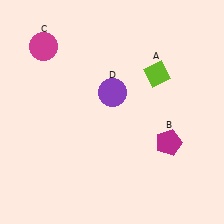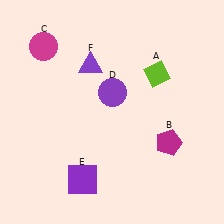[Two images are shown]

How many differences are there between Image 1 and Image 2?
There are 2 differences between the two images.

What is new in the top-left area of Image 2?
A purple triangle (F) was added in the top-left area of Image 2.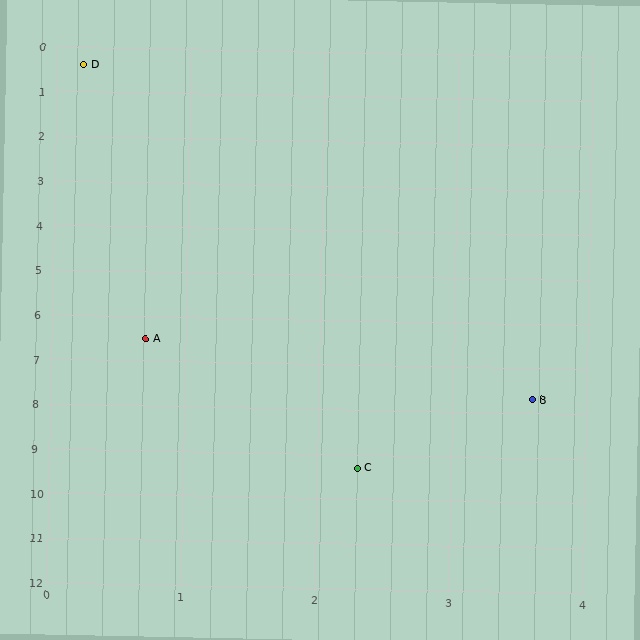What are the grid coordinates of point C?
Point C is at approximately (2.3, 9.3).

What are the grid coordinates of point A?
Point A is at approximately (0.7, 6.5).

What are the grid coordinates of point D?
Point D is at approximately (0.2, 0.4).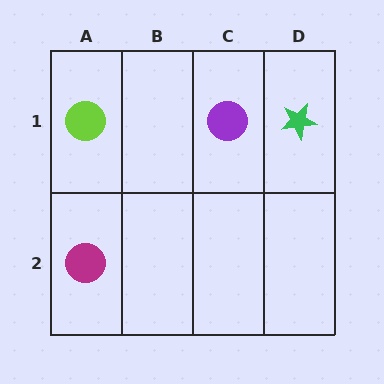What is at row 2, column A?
A magenta circle.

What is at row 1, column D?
A green star.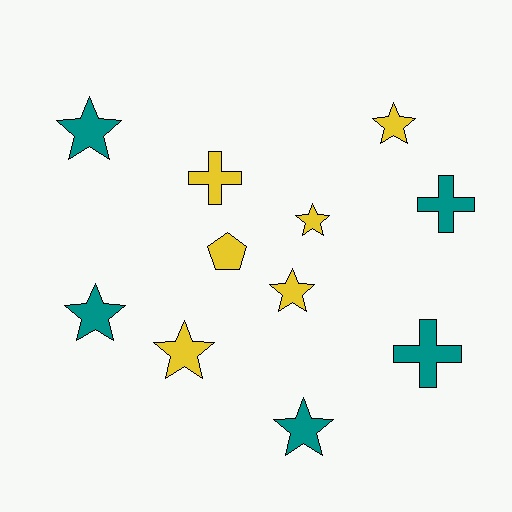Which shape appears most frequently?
Star, with 7 objects.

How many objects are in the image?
There are 11 objects.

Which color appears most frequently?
Yellow, with 6 objects.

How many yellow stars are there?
There are 4 yellow stars.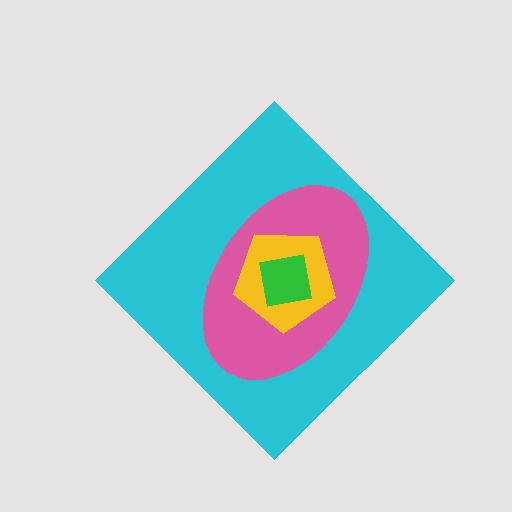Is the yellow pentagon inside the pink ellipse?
Yes.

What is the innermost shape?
The green square.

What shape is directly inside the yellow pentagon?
The green square.